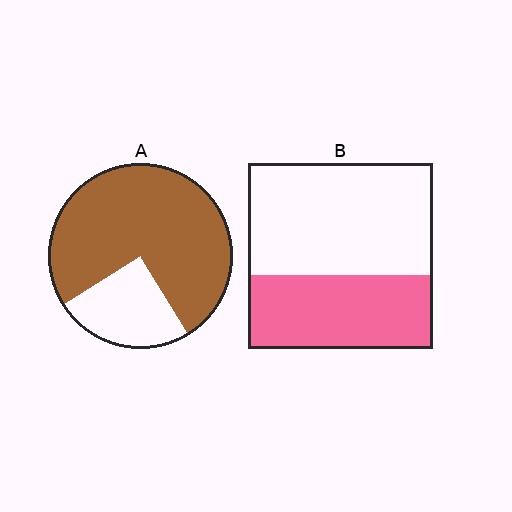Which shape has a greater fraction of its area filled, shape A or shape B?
Shape A.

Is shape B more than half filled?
No.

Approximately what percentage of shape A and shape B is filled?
A is approximately 75% and B is approximately 40%.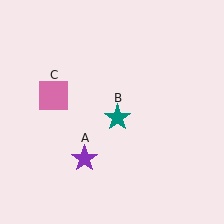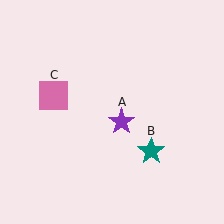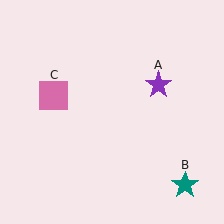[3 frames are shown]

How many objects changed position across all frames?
2 objects changed position: purple star (object A), teal star (object B).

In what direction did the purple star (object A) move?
The purple star (object A) moved up and to the right.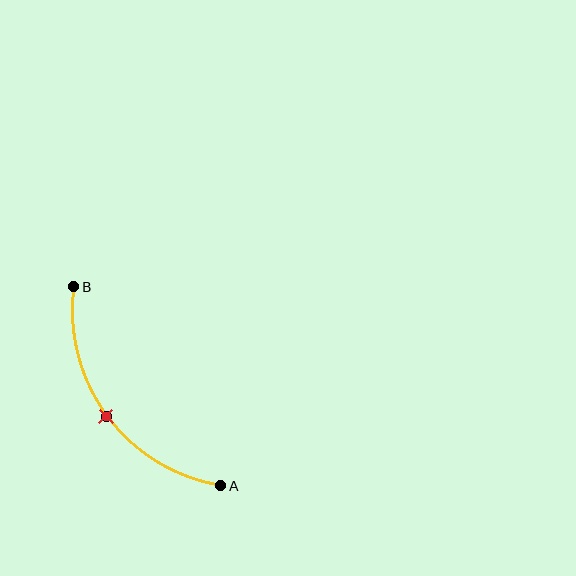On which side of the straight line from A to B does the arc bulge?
The arc bulges below and to the left of the straight line connecting A and B.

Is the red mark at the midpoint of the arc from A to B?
Yes. The red mark lies on the arc at equal arc-length from both A and B — it is the arc midpoint.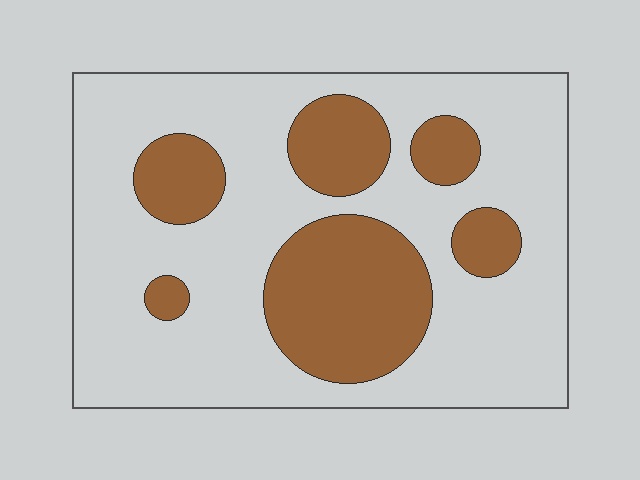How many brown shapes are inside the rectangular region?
6.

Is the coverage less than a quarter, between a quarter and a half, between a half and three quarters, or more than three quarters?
Between a quarter and a half.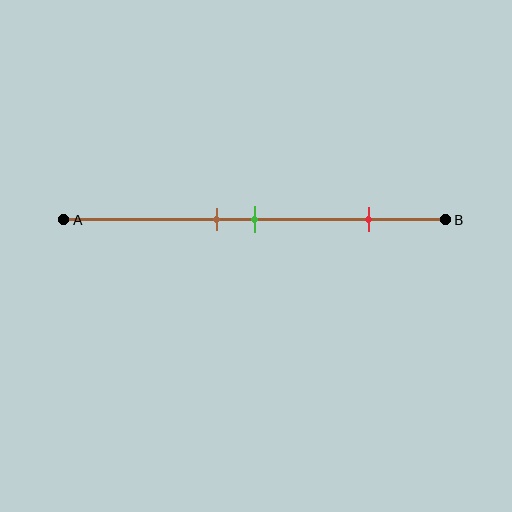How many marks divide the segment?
There are 3 marks dividing the segment.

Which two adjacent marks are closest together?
The brown and green marks are the closest adjacent pair.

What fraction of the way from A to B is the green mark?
The green mark is approximately 50% (0.5) of the way from A to B.